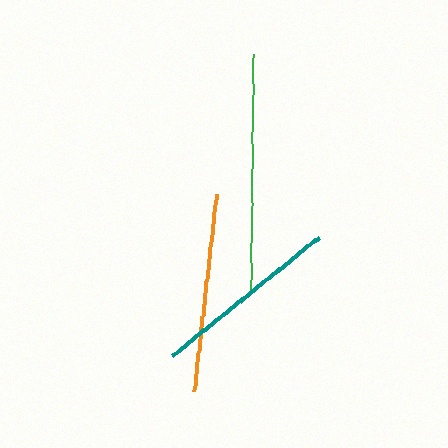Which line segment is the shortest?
The teal line is the shortest at approximately 188 pixels.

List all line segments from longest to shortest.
From longest to shortest: green, orange, teal.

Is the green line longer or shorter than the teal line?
The green line is longer than the teal line.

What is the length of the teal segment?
The teal segment is approximately 188 pixels long.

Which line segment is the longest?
The green line is the longest at approximately 238 pixels.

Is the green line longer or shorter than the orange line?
The green line is longer than the orange line.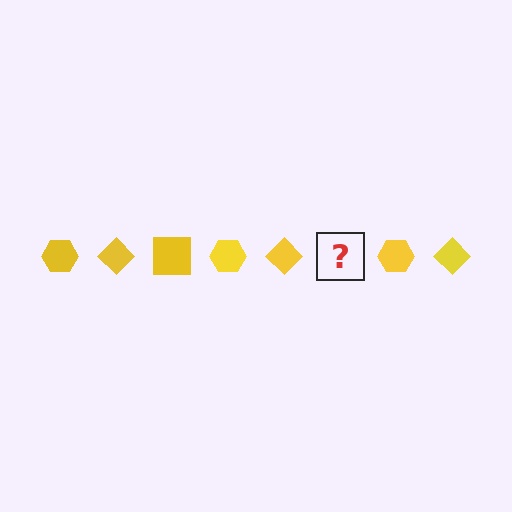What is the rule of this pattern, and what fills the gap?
The rule is that the pattern cycles through hexagon, diamond, square shapes in yellow. The gap should be filled with a yellow square.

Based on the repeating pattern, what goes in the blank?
The blank should be a yellow square.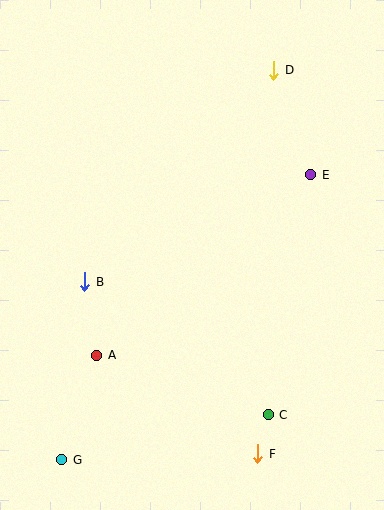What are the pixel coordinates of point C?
Point C is at (268, 415).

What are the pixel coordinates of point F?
Point F is at (258, 454).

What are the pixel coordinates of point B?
Point B is at (85, 282).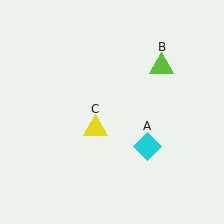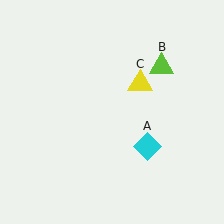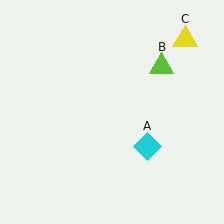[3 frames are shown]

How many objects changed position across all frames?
1 object changed position: yellow triangle (object C).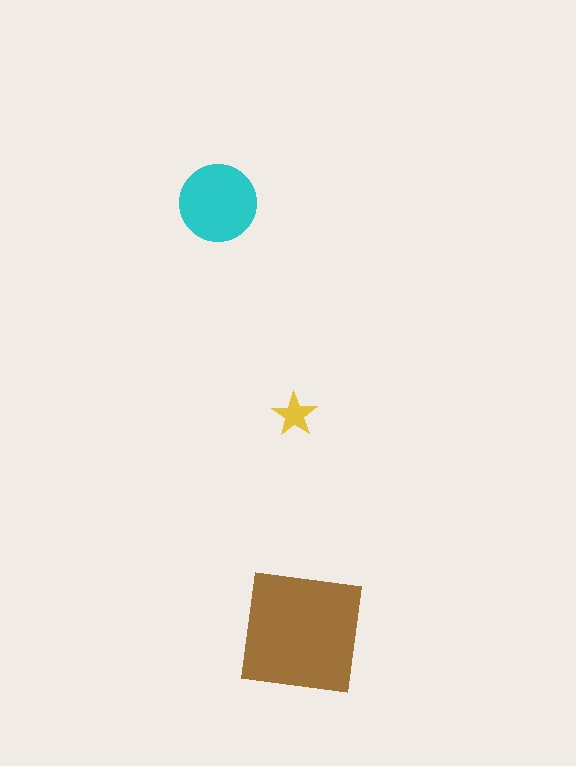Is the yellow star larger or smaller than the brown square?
Smaller.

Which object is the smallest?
The yellow star.